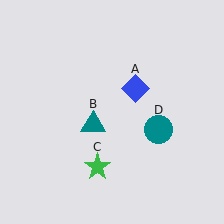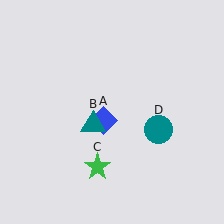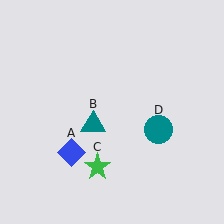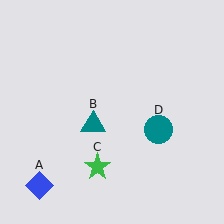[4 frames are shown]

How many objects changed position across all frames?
1 object changed position: blue diamond (object A).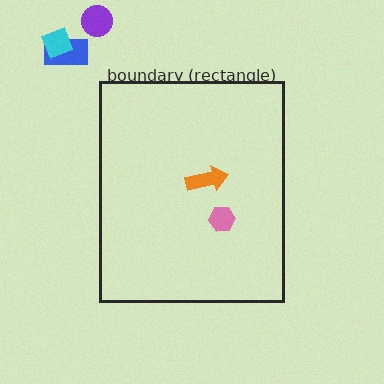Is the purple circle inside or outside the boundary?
Outside.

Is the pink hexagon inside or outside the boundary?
Inside.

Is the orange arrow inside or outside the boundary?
Inside.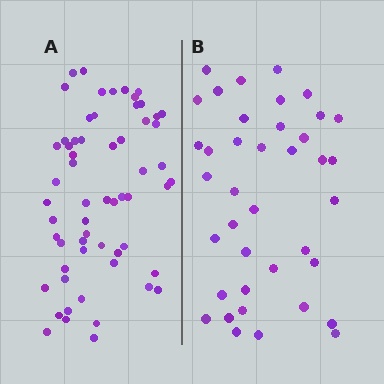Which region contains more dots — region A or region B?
Region A (the left region) has more dots.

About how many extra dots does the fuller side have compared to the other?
Region A has approximately 20 more dots than region B.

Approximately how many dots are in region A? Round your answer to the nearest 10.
About 60 dots.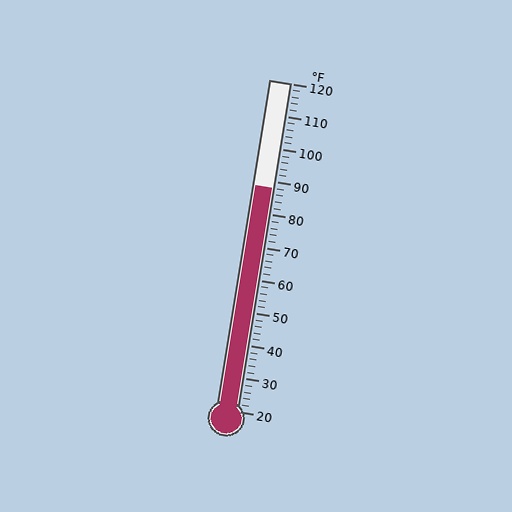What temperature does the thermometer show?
The thermometer shows approximately 88°F.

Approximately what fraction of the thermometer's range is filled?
The thermometer is filled to approximately 70% of its range.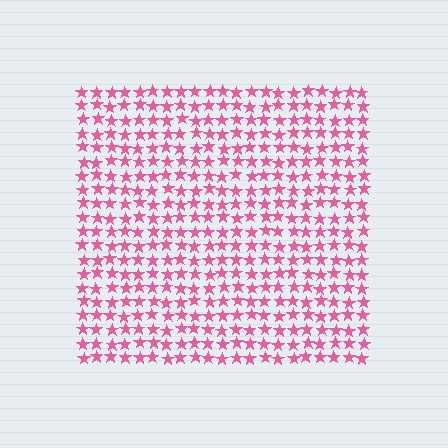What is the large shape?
The large shape is a square.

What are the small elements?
The small elements are stars.